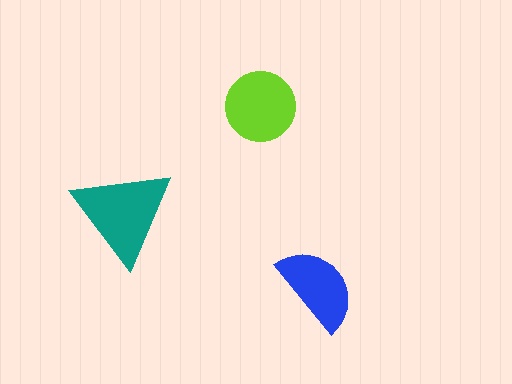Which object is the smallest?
The blue semicircle.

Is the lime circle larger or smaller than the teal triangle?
Smaller.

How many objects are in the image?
There are 3 objects in the image.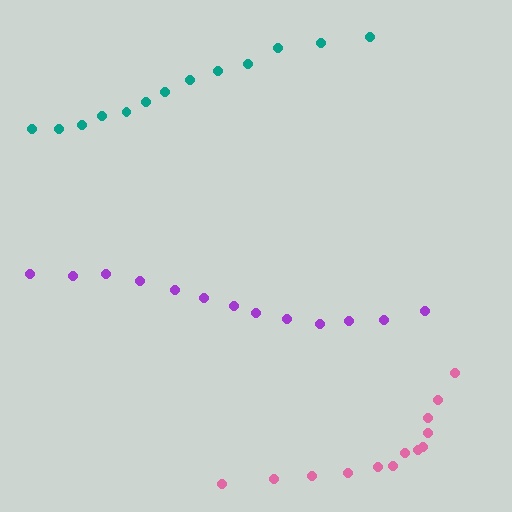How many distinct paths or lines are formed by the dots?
There are 3 distinct paths.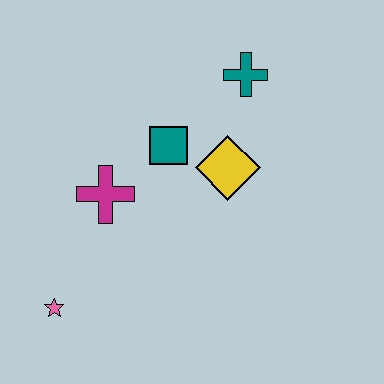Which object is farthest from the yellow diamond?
The pink star is farthest from the yellow diamond.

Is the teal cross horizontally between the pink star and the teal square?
No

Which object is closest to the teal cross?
The yellow diamond is closest to the teal cross.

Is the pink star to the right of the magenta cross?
No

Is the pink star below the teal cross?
Yes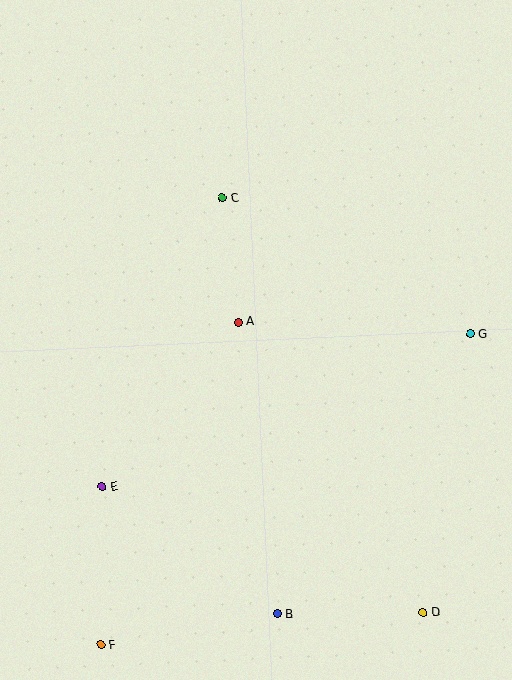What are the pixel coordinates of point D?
Point D is at (423, 612).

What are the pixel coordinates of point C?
Point C is at (222, 198).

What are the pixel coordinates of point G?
Point G is at (470, 334).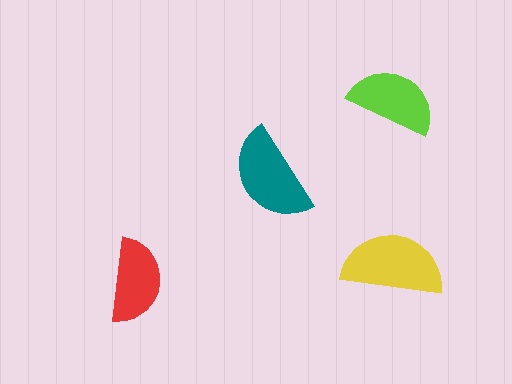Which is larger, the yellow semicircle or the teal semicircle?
The yellow one.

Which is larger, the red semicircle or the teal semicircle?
The teal one.